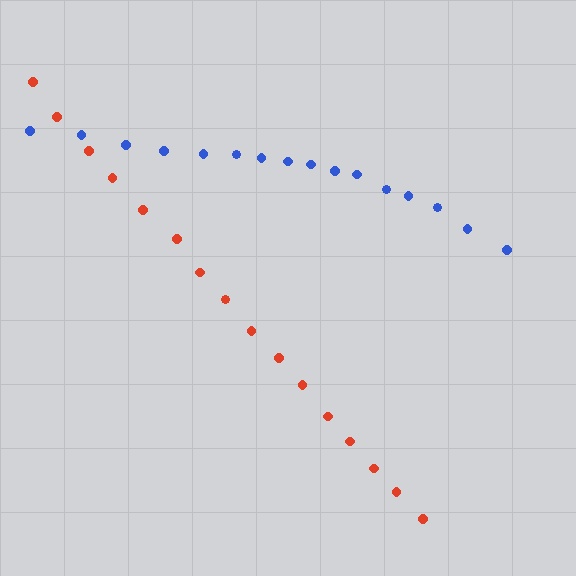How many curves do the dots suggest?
There are 2 distinct paths.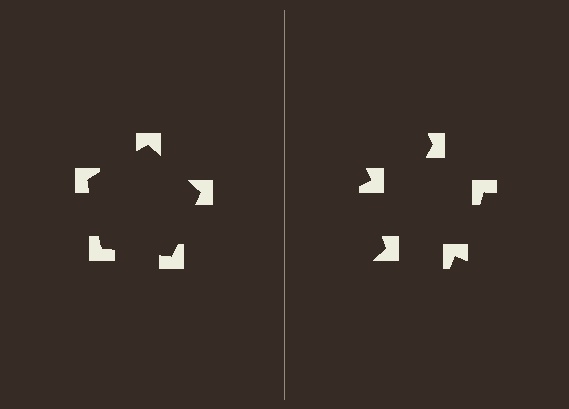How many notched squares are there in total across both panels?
10 — 5 on each side.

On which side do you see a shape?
An illusory pentagon appears on the left side. On the right side the wedge cuts are rotated, so no coherent shape forms.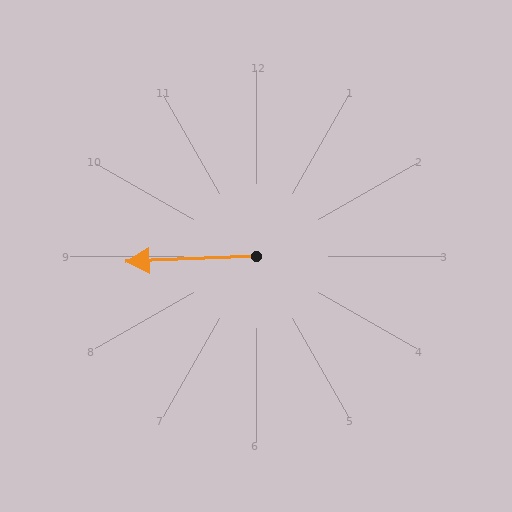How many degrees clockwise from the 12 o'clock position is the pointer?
Approximately 267 degrees.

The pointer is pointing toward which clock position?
Roughly 9 o'clock.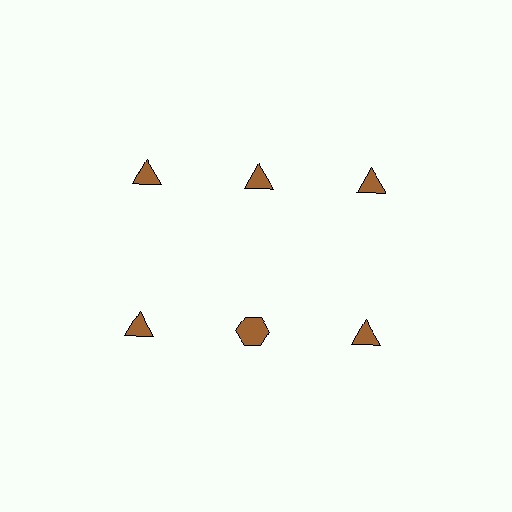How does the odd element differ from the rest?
It has a different shape: hexagon instead of triangle.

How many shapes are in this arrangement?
There are 6 shapes arranged in a grid pattern.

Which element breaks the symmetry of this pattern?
The brown hexagon in the second row, second from left column breaks the symmetry. All other shapes are brown triangles.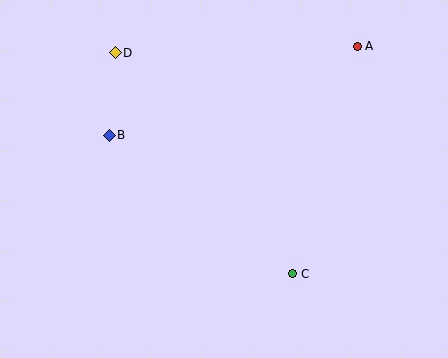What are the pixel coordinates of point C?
Point C is at (292, 274).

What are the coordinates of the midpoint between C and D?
The midpoint between C and D is at (204, 163).